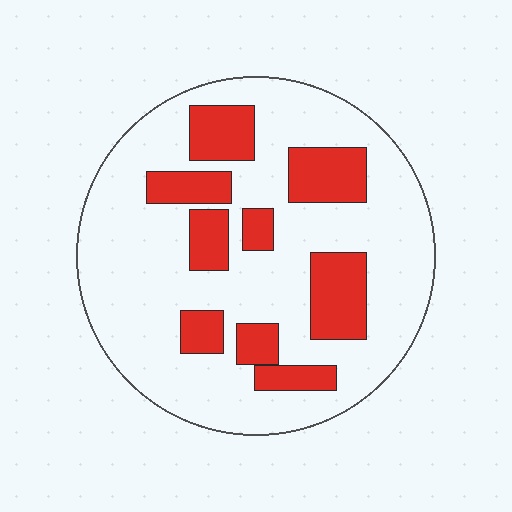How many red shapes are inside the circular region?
9.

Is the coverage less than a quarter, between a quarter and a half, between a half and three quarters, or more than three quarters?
Between a quarter and a half.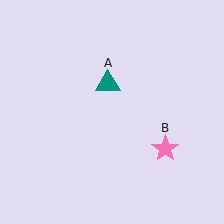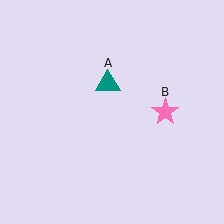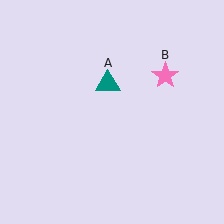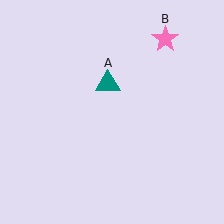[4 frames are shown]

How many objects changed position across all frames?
1 object changed position: pink star (object B).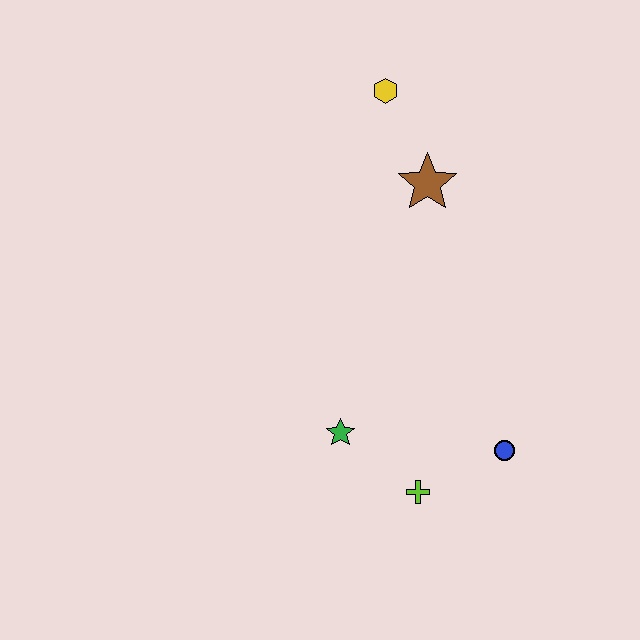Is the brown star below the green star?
No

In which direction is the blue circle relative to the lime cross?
The blue circle is to the right of the lime cross.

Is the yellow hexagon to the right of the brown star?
No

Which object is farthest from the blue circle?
The yellow hexagon is farthest from the blue circle.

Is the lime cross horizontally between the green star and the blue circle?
Yes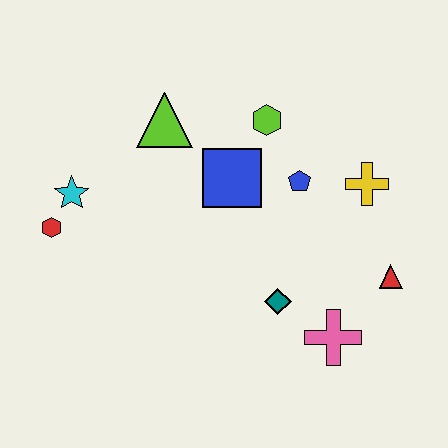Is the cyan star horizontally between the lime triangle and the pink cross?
No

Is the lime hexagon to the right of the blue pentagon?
No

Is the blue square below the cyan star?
No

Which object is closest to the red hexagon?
The cyan star is closest to the red hexagon.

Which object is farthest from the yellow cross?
The red hexagon is farthest from the yellow cross.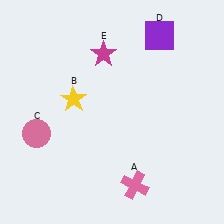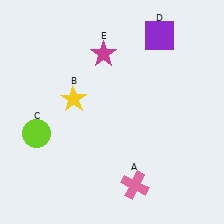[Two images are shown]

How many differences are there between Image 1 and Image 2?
There is 1 difference between the two images.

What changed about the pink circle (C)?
In Image 1, C is pink. In Image 2, it changed to lime.